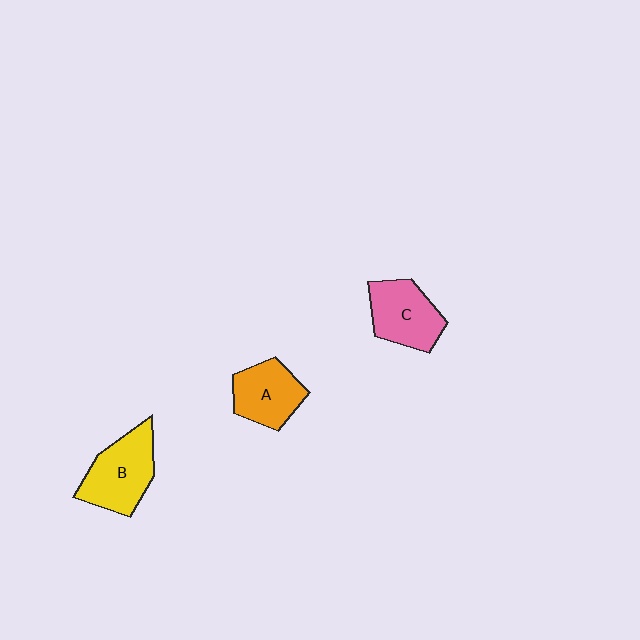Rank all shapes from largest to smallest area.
From largest to smallest: B (yellow), C (pink), A (orange).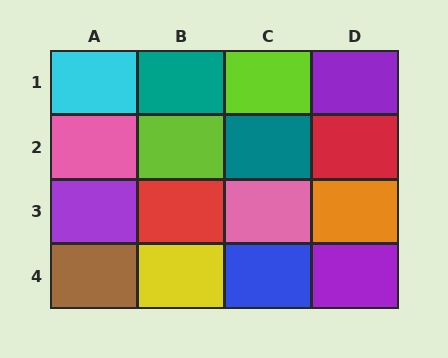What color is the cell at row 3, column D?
Orange.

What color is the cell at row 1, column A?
Cyan.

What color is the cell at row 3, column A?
Purple.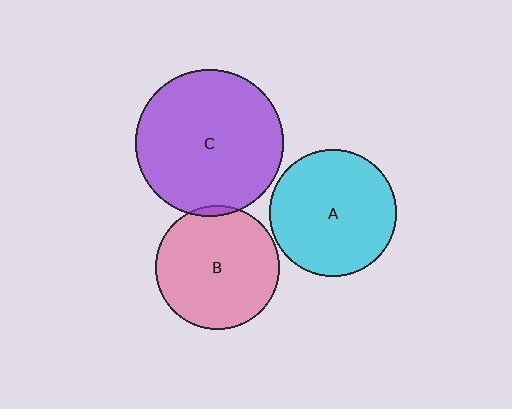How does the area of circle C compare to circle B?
Approximately 1.4 times.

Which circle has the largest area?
Circle C (purple).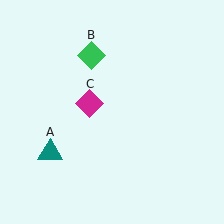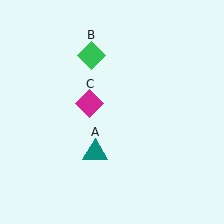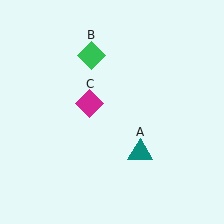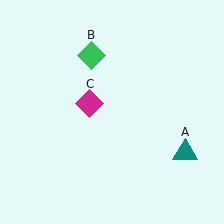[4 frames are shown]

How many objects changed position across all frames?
1 object changed position: teal triangle (object A).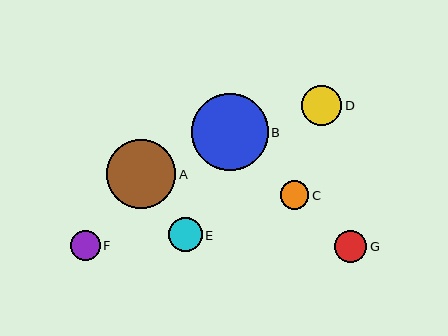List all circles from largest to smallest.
From largest to smallest: B, A, D, E, G, F, C.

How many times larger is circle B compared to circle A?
Circle B is approximately 1.1 times the size of circle A.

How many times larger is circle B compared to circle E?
Circle B is approximately 2.3 times the size of circle E.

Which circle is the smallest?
Circle C is the smallest with a size of approximately 29 pixels.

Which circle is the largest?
Circle B is the largest with a size of approximately 77 pixels.